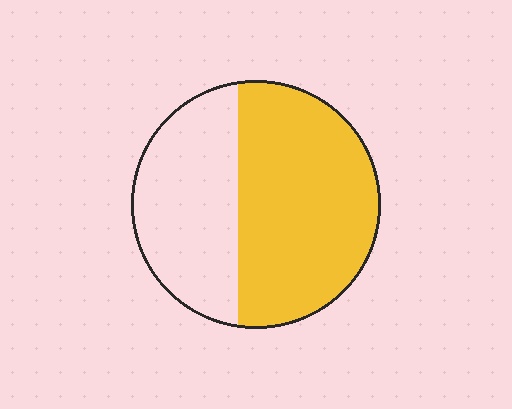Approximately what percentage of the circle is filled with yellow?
Approximately 60%.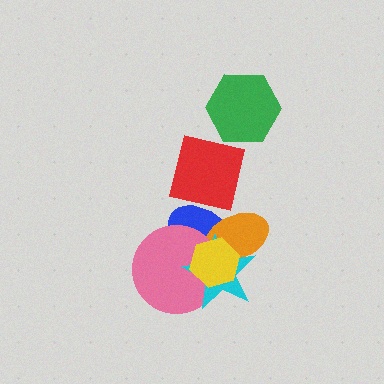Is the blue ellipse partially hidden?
Yes, it is partially covered by another shape.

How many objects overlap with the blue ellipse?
4 objects overlap with the blue ellipse.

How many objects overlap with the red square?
0 objects overlap with the red square.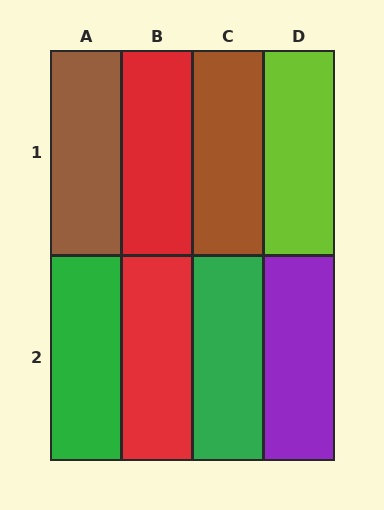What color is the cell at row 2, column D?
Purple.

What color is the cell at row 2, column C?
Green.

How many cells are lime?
1 cell is lime.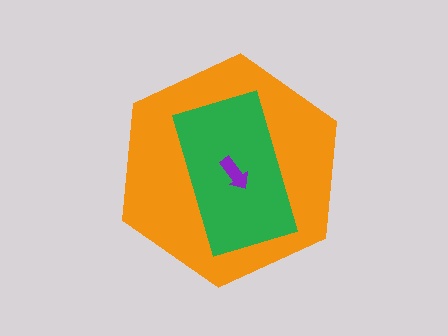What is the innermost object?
The purple arrow.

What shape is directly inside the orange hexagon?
The green rectangle.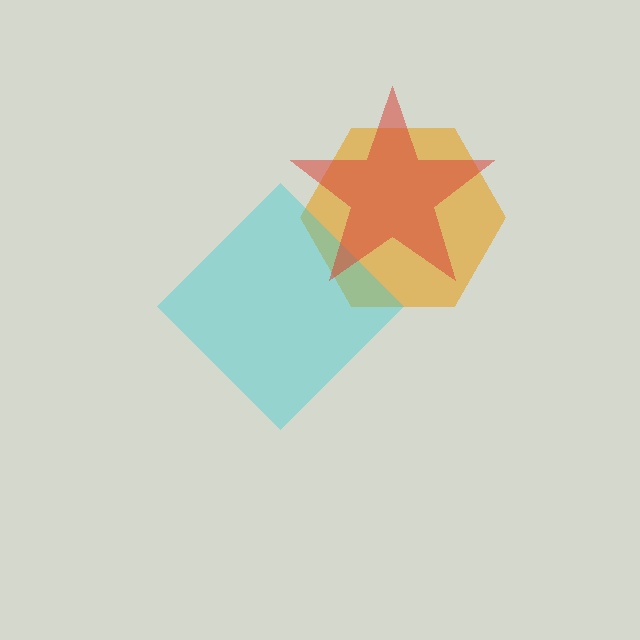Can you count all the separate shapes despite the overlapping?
Yes, there are 3 separate shapes.